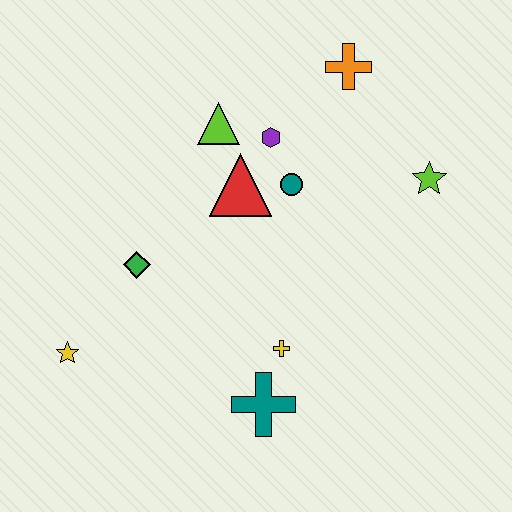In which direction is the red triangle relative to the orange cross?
The red triangle is below the orange cross.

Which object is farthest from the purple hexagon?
The yellow star is farthest from the purple hexagon.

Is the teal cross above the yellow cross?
No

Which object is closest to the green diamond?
The yellow star is closest to the green diamond.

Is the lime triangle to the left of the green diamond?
No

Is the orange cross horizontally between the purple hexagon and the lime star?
Yes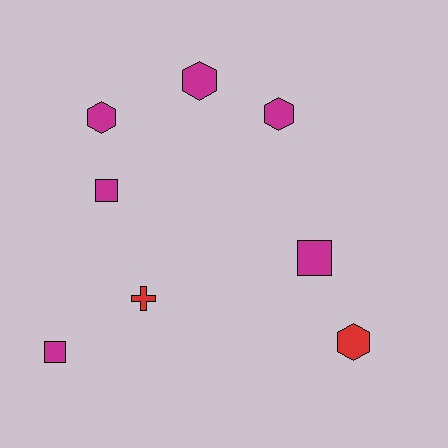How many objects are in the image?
There are 8 objects.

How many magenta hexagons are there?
There are 3 magenta hexagons.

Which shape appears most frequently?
Hexagon, with 4 objects.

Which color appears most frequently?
Magenta, with 6 objects.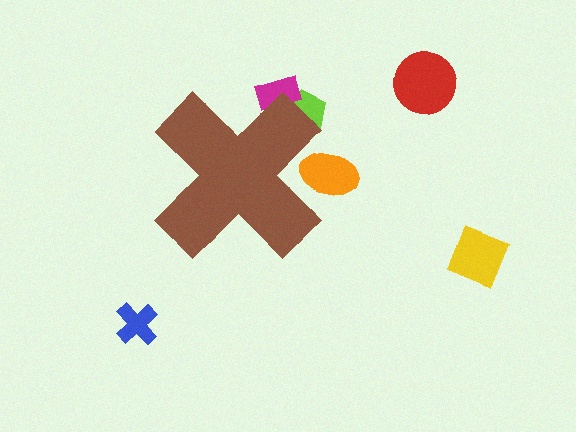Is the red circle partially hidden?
No, the red circle is fully visible.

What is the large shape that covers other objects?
A brown cross.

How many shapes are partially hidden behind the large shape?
3 shapes are partially hidden.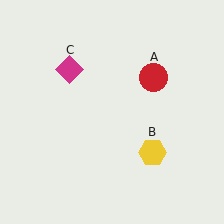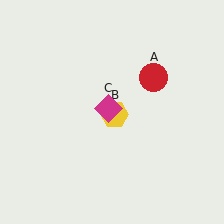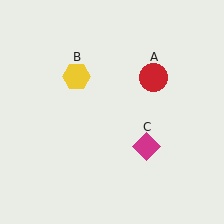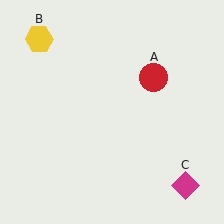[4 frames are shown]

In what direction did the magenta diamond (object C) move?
The magenta diamond (object C) moved down and to the right.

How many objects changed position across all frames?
2 objects changed position: yellow hexagon (object B), magenta diamond (object C).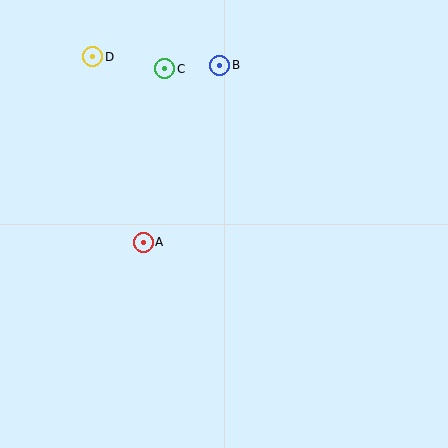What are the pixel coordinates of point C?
Point C is at (165, 69).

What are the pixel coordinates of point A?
Point A is at (143, 242).